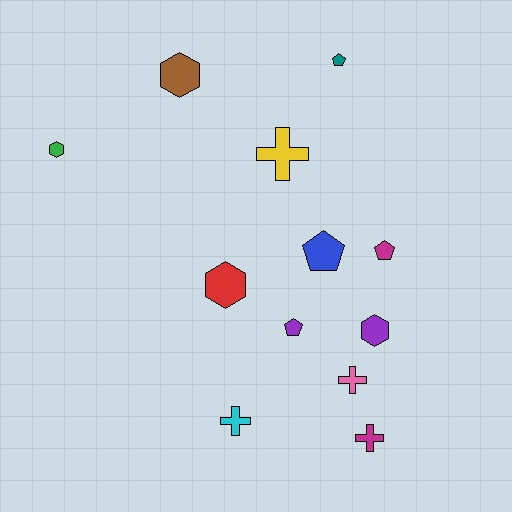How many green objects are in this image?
There is 1 green object.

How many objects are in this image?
There are 12 objects.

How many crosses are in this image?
There are 4 crosses.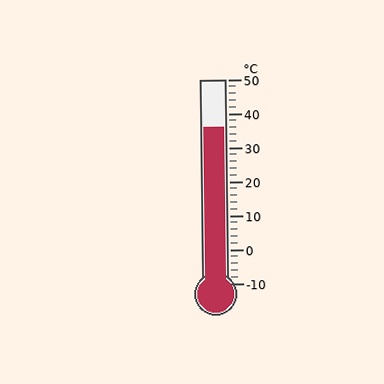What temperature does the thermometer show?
The thermometer shows approximately 36°C.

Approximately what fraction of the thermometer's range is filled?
The thermometer is filled to approximately 75% of its range.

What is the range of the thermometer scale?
The thermometer scale ranges from -10°C to 50°C.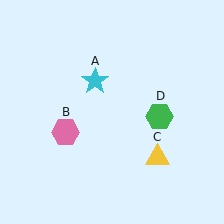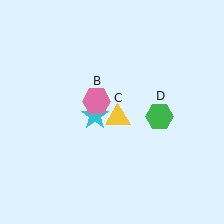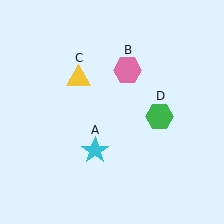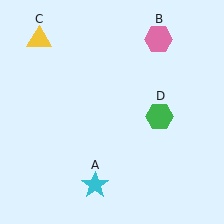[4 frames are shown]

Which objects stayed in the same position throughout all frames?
Green hexagon (object D) remained stationary.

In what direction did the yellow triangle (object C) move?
The yellow triangle (object C) moved up and to the left.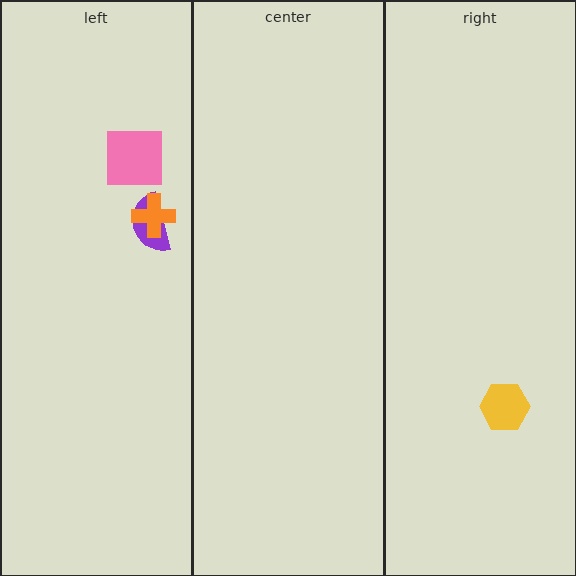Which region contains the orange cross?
The left region.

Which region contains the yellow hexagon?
The right region.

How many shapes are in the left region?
3.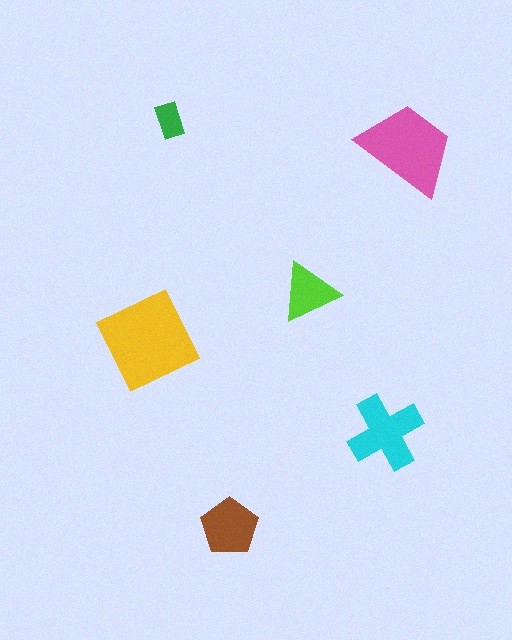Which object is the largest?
The yellow diamond.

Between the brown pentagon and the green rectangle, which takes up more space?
The brown pentagon.